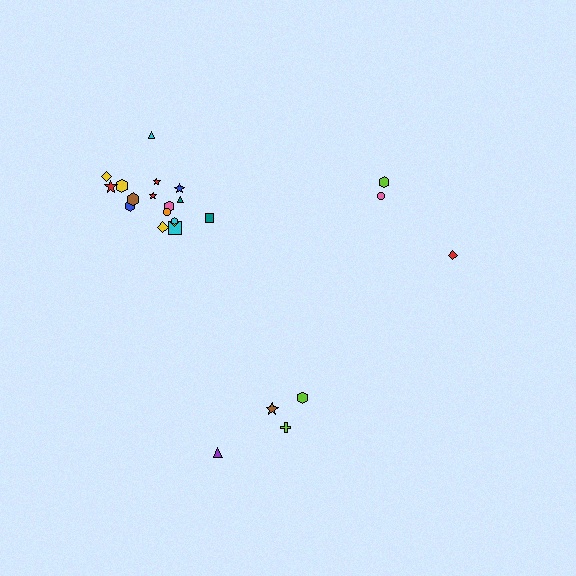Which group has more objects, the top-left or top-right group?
The top-left group.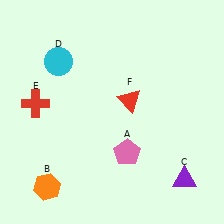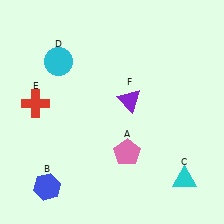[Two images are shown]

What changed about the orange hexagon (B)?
In Image 1, B is orange. In Image 2, it changed to blue.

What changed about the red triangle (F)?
In Image 1, F is red. In Image 2, it changed to purple.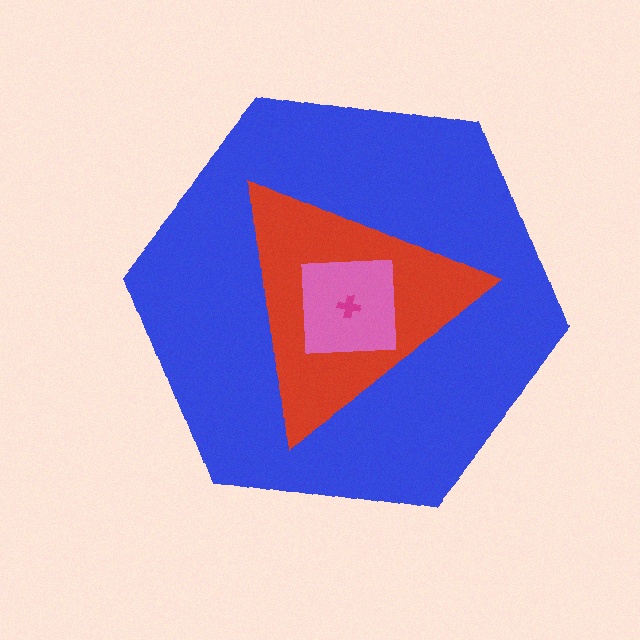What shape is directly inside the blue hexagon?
The red triangle.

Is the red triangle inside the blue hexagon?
Yes.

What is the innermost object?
The magenta cross.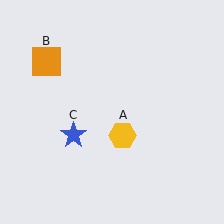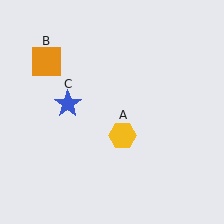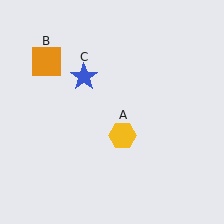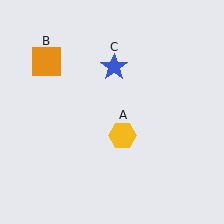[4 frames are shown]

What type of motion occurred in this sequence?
The blue star (object C) rotated clockwise around the center of the scene.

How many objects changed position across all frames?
1 object changed position: blue star (object C).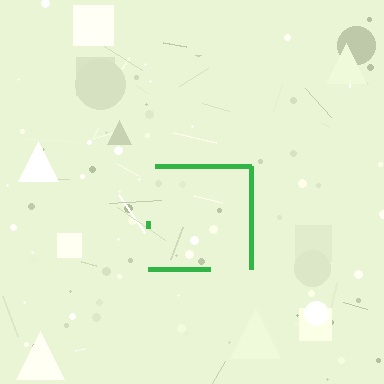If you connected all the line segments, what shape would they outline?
They would outline a square.